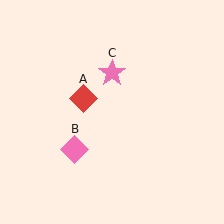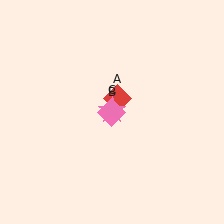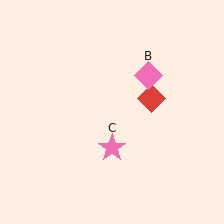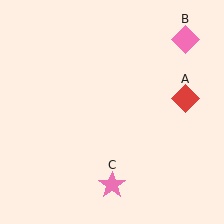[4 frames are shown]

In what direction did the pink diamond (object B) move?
The pink diamond (object B) moved up and to the right.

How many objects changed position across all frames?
3 objects changed position: red diamond (object A), pink diamond (object B), pink star (object C).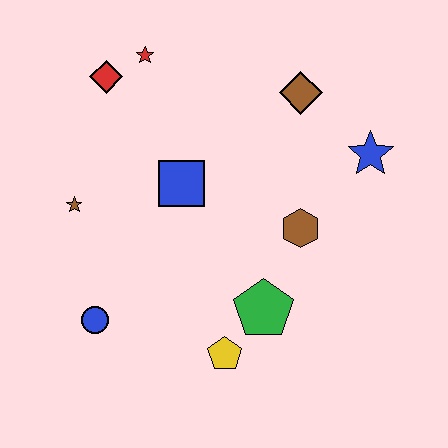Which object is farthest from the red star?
The yellow pentagon is farthest from the red star.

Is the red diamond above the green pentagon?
Yes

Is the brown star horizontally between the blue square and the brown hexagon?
No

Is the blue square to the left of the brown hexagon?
Yes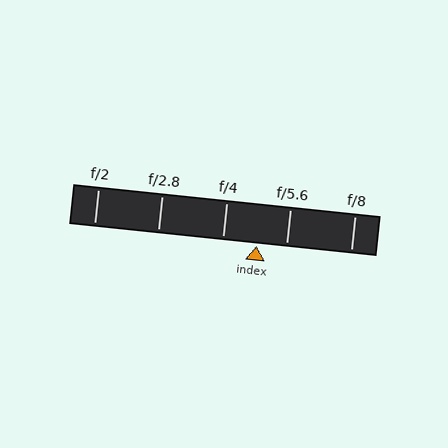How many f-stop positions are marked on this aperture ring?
There are 5 f-stop positions marked.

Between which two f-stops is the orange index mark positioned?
The index mark is between f/4 and f/5.6.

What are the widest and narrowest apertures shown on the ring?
The widest aperture shown is f/2 and the narrowest is f/8.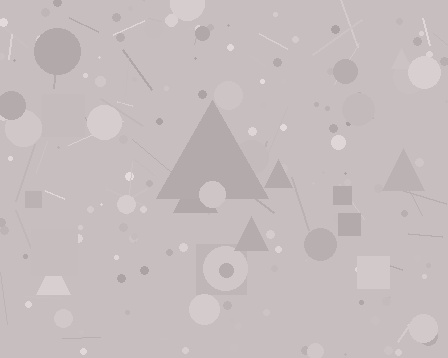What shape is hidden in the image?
A triangle is hidden in the image.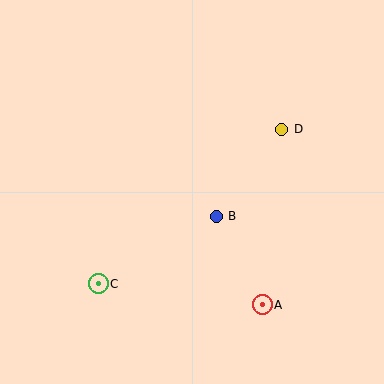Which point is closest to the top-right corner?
Point D is closest to the top-right corner.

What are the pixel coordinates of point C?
Point C is at (98, 284).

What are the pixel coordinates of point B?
Point B is at (216, 216).